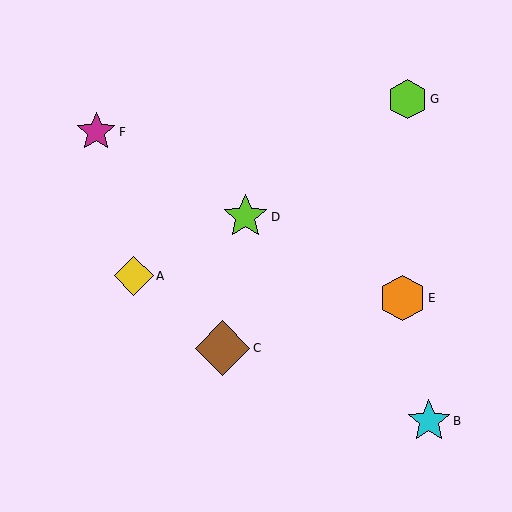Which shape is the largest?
The brown diamond (labeled C) is the largest.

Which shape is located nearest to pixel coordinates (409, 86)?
The lime hexagon (labeled G) at (408, 99) is nearest to that location.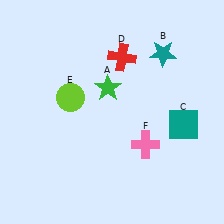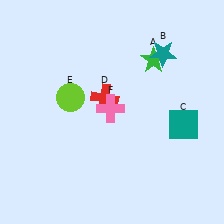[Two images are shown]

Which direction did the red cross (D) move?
The red cross (D) moved down.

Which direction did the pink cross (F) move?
The pink cross (F) moved up.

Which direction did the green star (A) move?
The green star (A) moved right.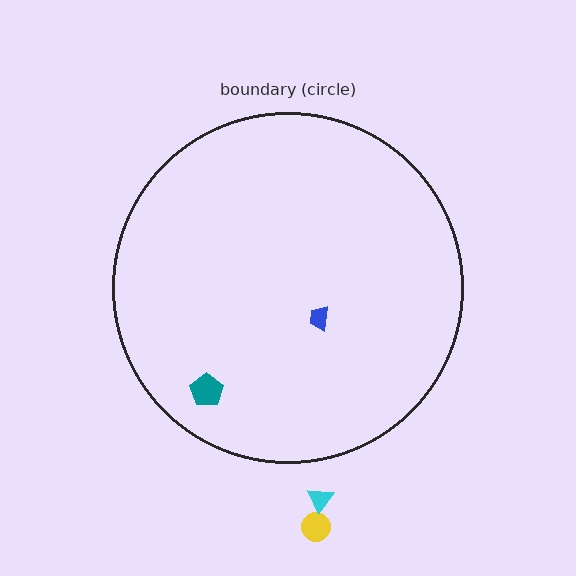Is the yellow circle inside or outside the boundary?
Outside.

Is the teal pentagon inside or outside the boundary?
Inside.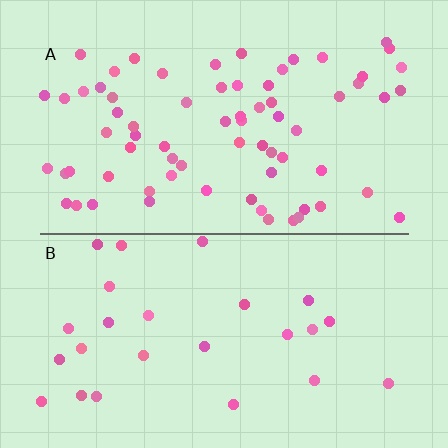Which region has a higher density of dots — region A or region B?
A (the top).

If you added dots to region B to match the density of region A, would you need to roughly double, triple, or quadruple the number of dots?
Approximately triple.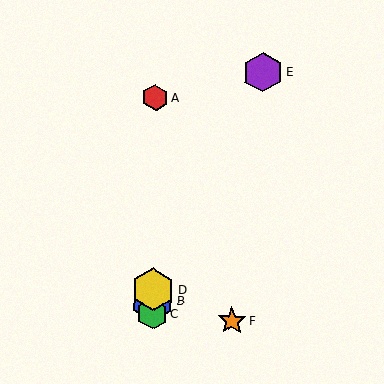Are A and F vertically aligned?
No, A is at x≈155 and F is at x≈232.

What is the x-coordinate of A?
Object A is at x≈155.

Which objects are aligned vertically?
Objects A, B, C, D are aligned vertically.